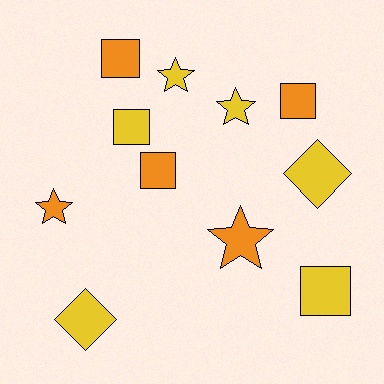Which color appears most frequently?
Yellow, with 6 objects.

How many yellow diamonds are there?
There are 2 yellow diamonds.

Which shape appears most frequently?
Square, with 5 objects.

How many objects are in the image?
There are 11 objects.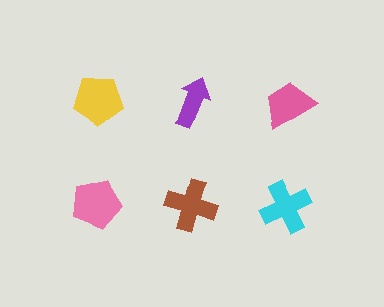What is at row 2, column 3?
A cyan cross.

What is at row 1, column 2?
A purple arrow.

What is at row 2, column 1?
A pink pentagon.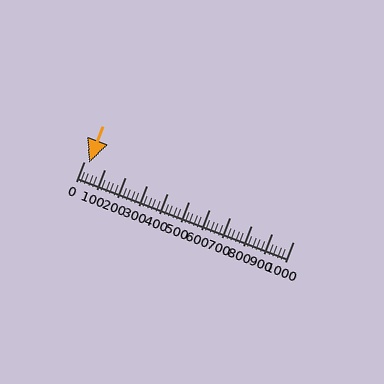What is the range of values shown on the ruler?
The ruler shows values from 0 to 1000.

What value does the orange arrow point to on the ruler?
The orange arrow points to approximately 24.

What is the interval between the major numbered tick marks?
The major tick marks are spaced 100 units apart.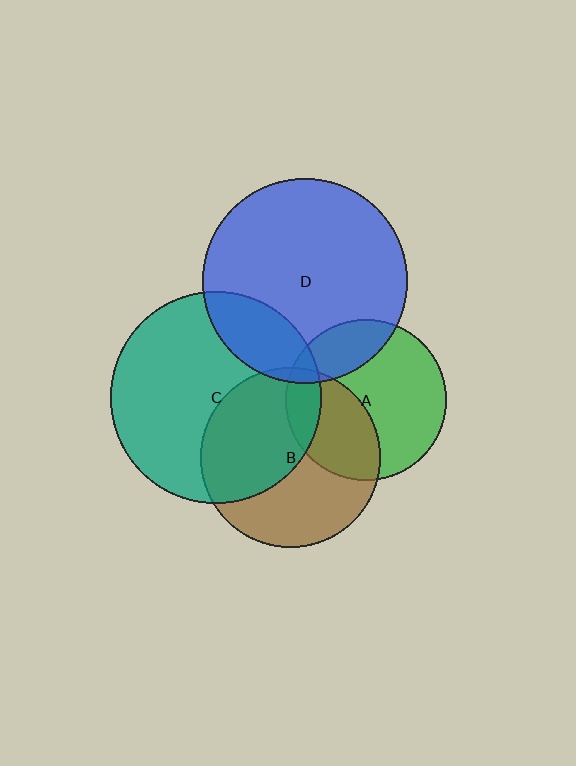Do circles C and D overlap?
Yes.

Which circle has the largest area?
Circle C (teal).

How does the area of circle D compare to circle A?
Approximately 1.6 times.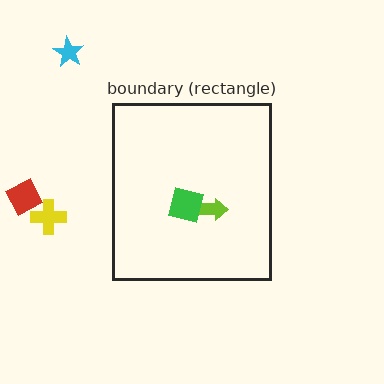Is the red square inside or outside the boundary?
Outside.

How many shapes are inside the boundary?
2 inside, 3 outside.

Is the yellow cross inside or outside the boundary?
Outside.